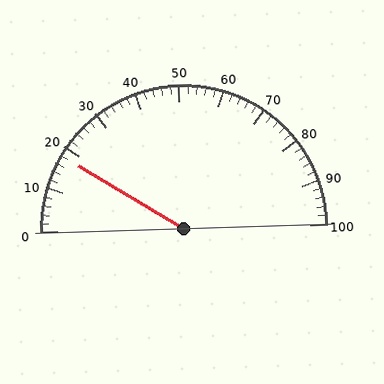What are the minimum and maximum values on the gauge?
The gauge ranges from 0 to 100.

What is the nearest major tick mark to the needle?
The nearest major tick mark is 20.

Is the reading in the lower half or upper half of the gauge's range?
The reading is in the lower half of the range (0 to 100).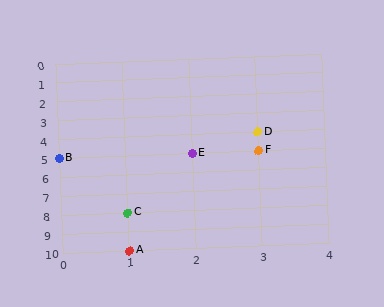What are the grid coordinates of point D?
Point D is at grid coordinates (3, 4).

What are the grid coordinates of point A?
Point A is at grid coordinates (1, 10).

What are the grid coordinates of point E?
Point E is at grid coordinates (2, 5).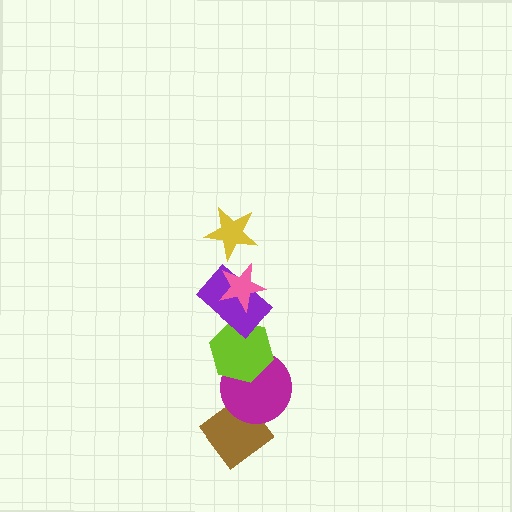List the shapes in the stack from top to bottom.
From top to bottom: the yellow star, the pink star, the purple rectangle, the lime hexagon, the magenta circle, the brown diamond.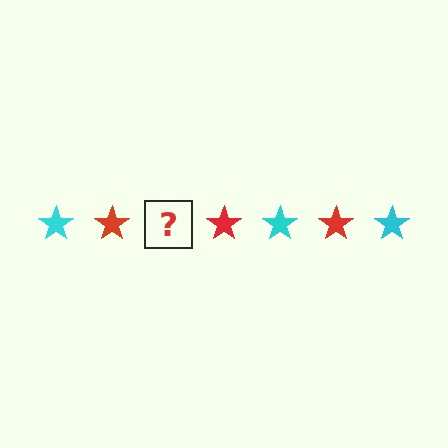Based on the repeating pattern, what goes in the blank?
The blank should be a cyan star.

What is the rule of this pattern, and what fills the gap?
The rule is that the pattern cycles through cyan, red stars. The gap should be filled with a cyan star.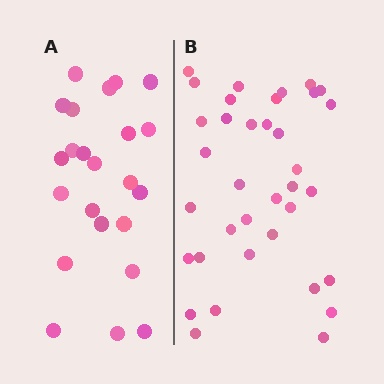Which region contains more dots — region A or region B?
Region B (the right region) has more dots.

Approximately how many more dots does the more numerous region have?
Region B has approximately 15 more dots than region A.